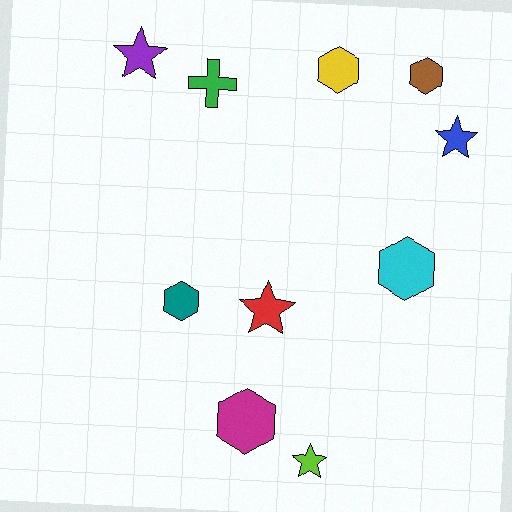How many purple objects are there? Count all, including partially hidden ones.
There is 1 purple object.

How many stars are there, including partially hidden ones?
There are 4 stars.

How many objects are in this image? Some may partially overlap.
There are 10 objects.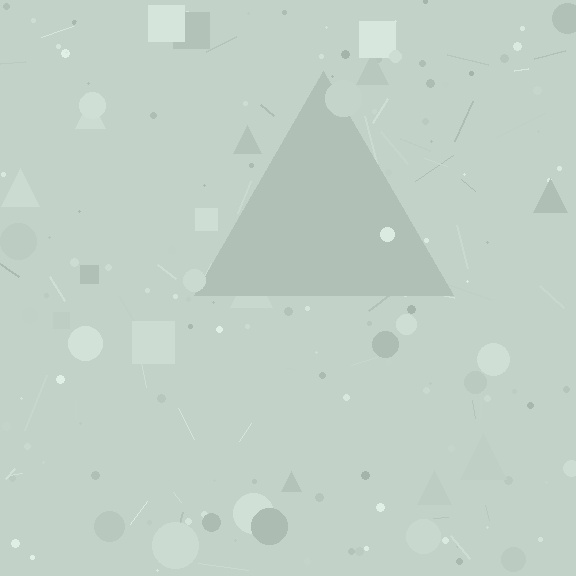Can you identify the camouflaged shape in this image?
The camouflaged shape is a triangle.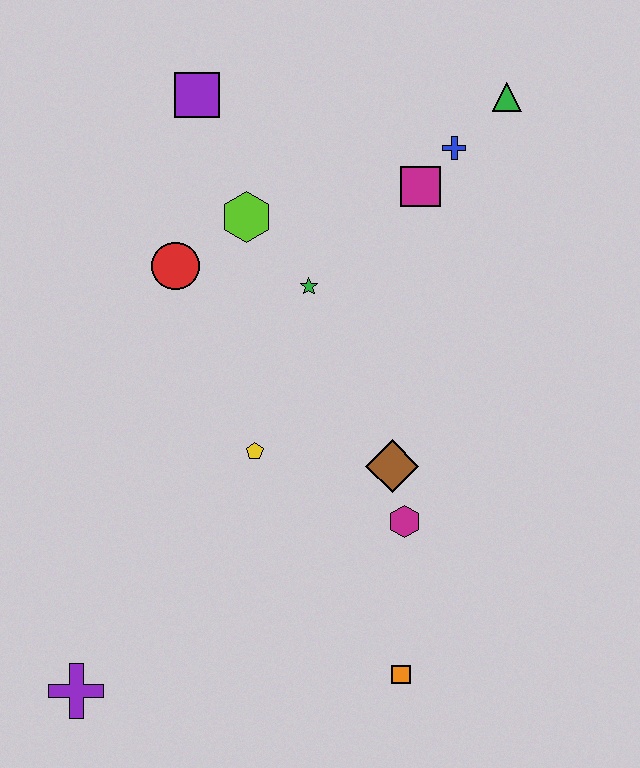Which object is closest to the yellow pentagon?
The brown diamond is closest to the yellow pentagon.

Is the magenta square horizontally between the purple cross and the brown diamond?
No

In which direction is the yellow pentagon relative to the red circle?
The yellow pentagon is below the red circle.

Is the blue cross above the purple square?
No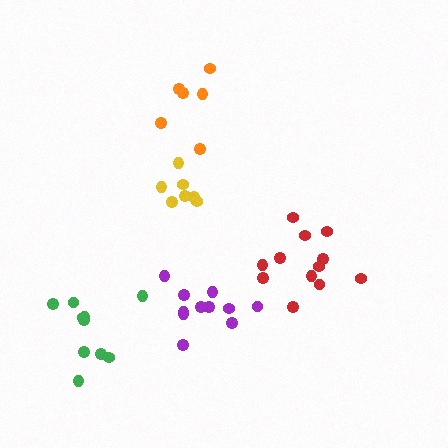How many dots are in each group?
Group 1: 12 dots, Group 2: 10 dots, Group 3: 6 dots, Group 4: 7 dots, Group 5: 11 dots (46 total).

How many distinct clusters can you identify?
There are 5 distinct clusters.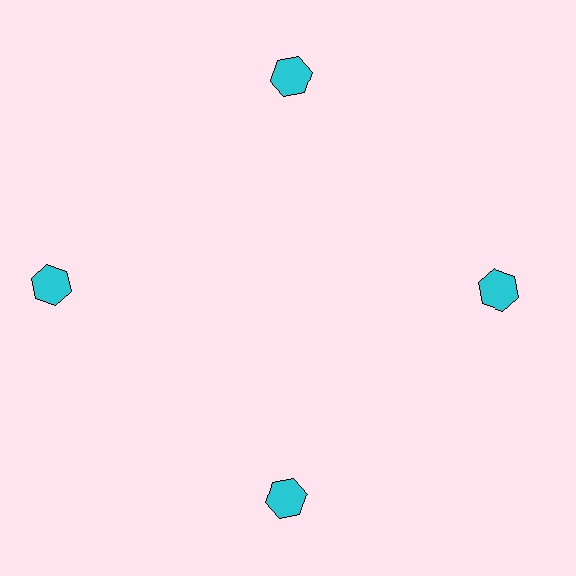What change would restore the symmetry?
The symmetry would be restored by moving it inward, back onto the ring so that all 4 hexagons sit at equal angles and equal distance from the center.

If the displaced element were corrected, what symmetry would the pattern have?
It would have 4-fold rotational symmetry — the pattern would map onto itself every 90 degrees.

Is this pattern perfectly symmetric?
No. The 4 cyan hexagons are arranged in a ring, but one element near the 9 o'clock position is pushed outward from the center, breaking the 4-fold rotational symmetry.